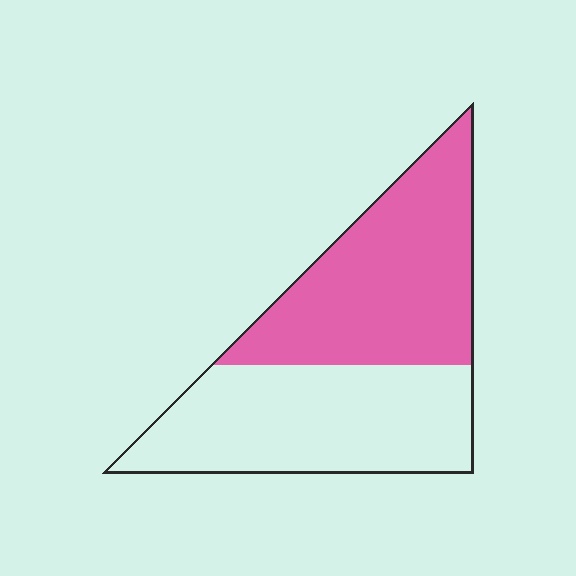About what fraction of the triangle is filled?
About one half (1/2).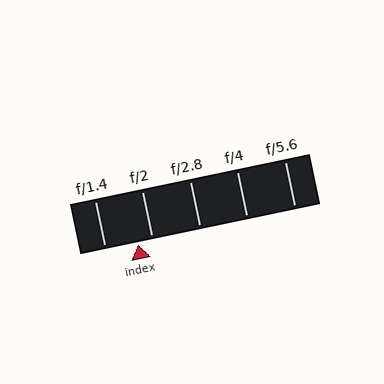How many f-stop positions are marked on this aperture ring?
There are 5 f-stop positions marked.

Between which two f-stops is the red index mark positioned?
The index mark is between f/1.4 and f/2.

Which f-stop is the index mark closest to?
The index mark is closest to f/2.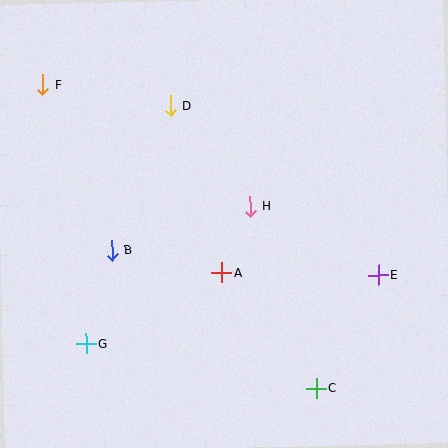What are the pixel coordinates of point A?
Point A is at (222, 273).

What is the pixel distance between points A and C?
The distance between A and C is 149 pixels.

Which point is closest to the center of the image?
Point H at (250, 206) is closest to the center.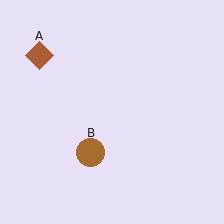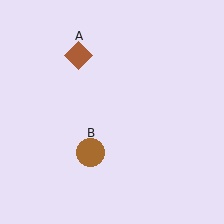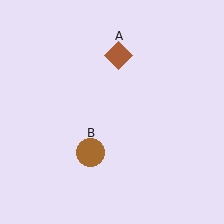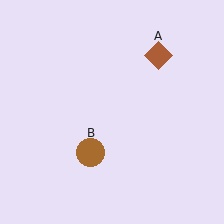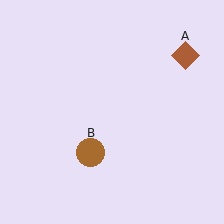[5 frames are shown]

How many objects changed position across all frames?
1 object changed position: brown diamond (object A).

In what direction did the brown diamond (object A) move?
The brown diamond (object A) moved right.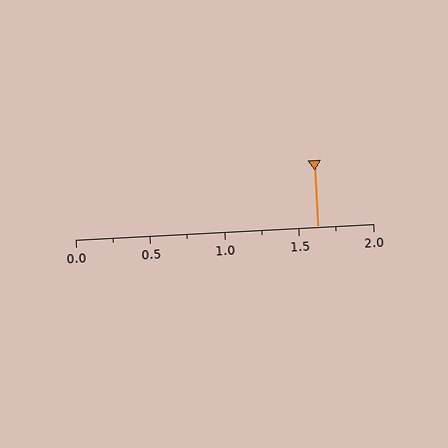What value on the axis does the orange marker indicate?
The marker indicates approximately 1.62.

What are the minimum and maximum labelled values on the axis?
The axis runs from 0.0 to 2.0.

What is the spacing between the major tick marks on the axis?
The major ticks are spaced 0.5 apart.